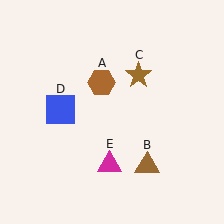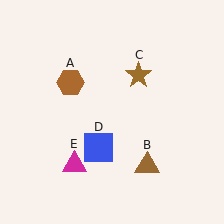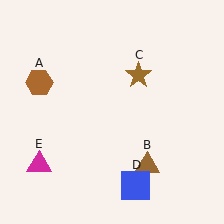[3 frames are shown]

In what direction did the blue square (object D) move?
The blue square (object D) moved down and to the right.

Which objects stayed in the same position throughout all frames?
Brown triangle (object B) and brown star (object C) remained stationary.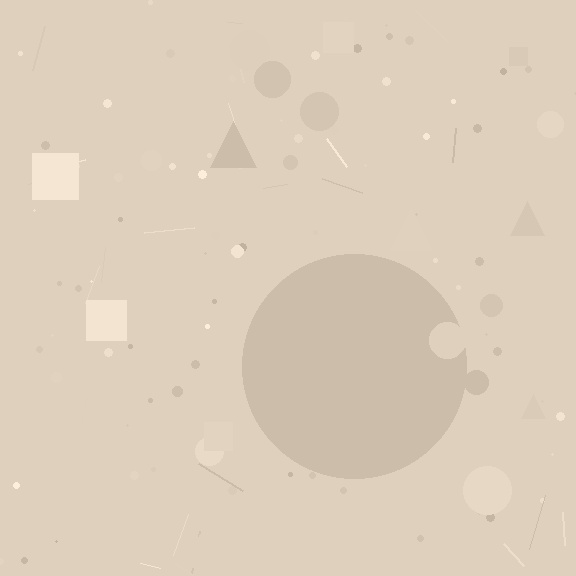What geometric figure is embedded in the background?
A circle is embedded in the background.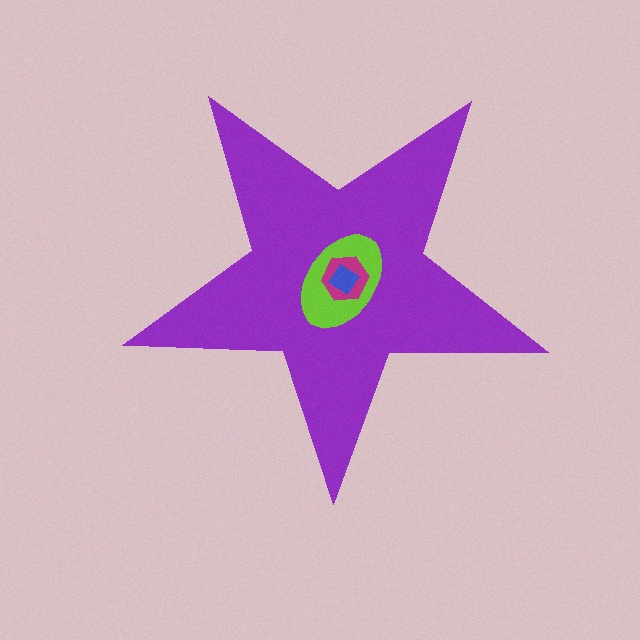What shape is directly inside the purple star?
The lime ellipse.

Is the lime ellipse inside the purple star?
Yes.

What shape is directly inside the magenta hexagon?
The blue diamond.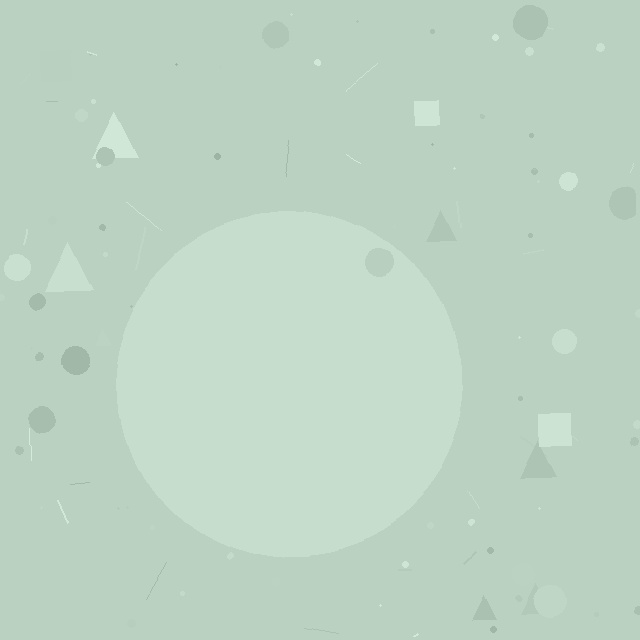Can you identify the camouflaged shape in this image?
The camouflaged shape is a circle.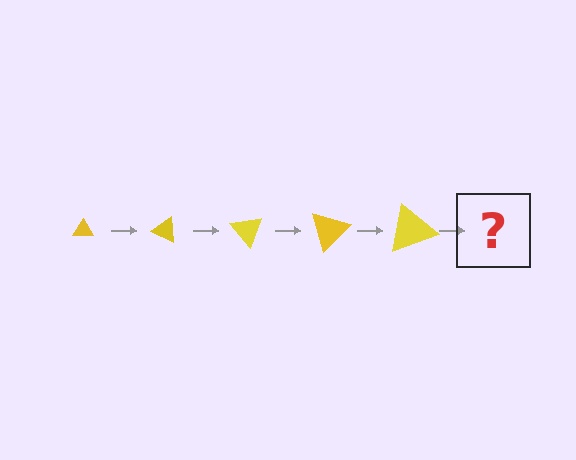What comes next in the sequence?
The next element should be a triangle, larger than the previous one and rotated 125 degrees from the start.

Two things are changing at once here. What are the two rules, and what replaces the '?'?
The two rules are that the triangle grows larger each step and it rotates 25 degrees each step. The '?' should be a triangle, larger than the previous one and rotated 125 degrees from the start.